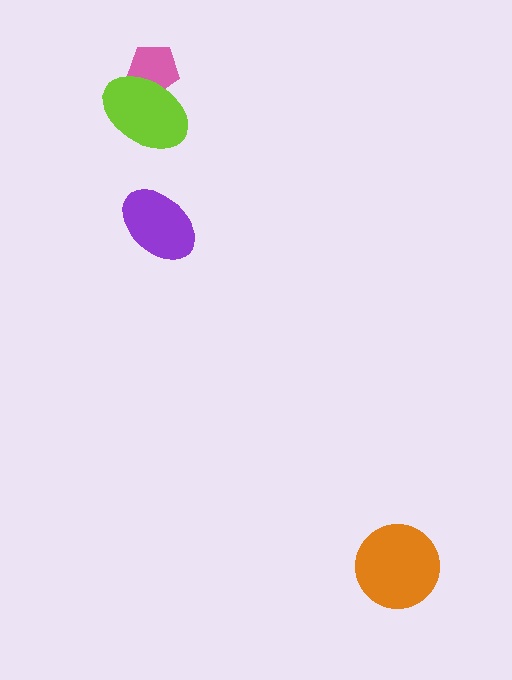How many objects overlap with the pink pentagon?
1 object overlaps with the pink pentagon.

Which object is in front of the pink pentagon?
The lime ellipse is in front of the pink pentagon.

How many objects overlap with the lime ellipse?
1 object overlaps with the lime ellipse.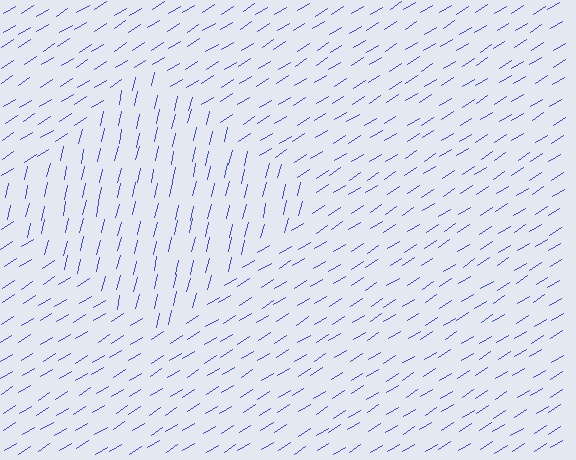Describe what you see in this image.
The image is filled with small blue line segments. A diamond region in the image has lines oriented differently from the surrounding lines, creating a visible texture boundary.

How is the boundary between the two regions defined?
The boundary is defined purely by a change in line orientation (approximately 45 degrees difference). All lines are the same color and thickness.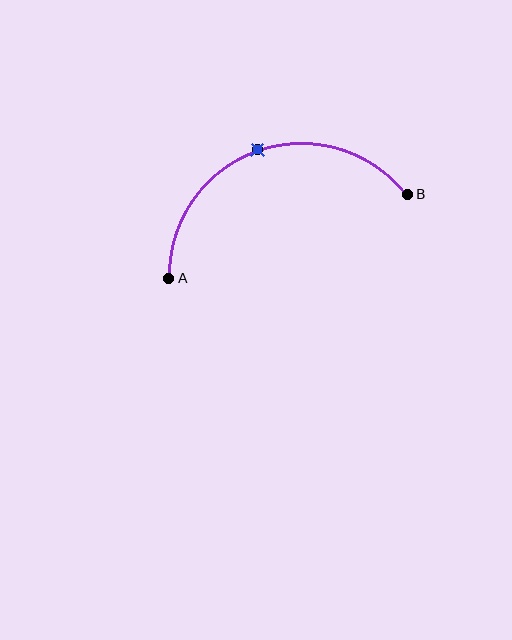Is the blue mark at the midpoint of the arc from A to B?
Yes. The blue mark lies on the arc at equal arc-length from both A and B — it is the arc midpoint.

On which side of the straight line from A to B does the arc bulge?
The arc bulges above the straight line connecting A and B.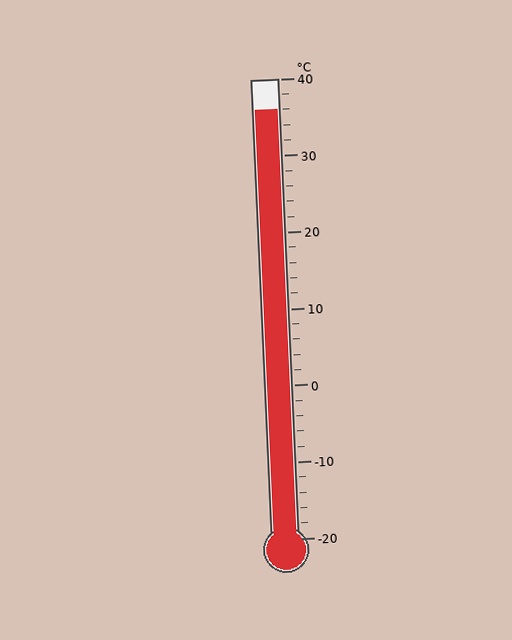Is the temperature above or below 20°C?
The temperature is above 20°C.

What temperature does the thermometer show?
The thermometer shows approximately 36°C.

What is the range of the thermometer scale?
The thermometer scale ranges from -20°C to 40°C.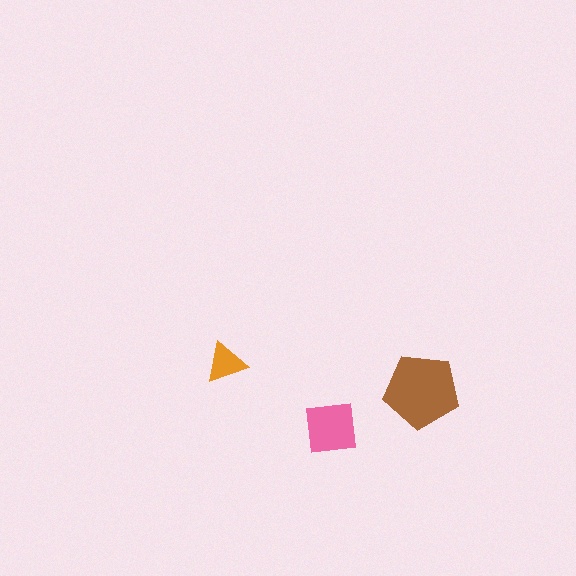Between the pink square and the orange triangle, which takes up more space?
The pink square.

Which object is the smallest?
The orange triangle.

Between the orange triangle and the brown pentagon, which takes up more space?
The brown pentagon.